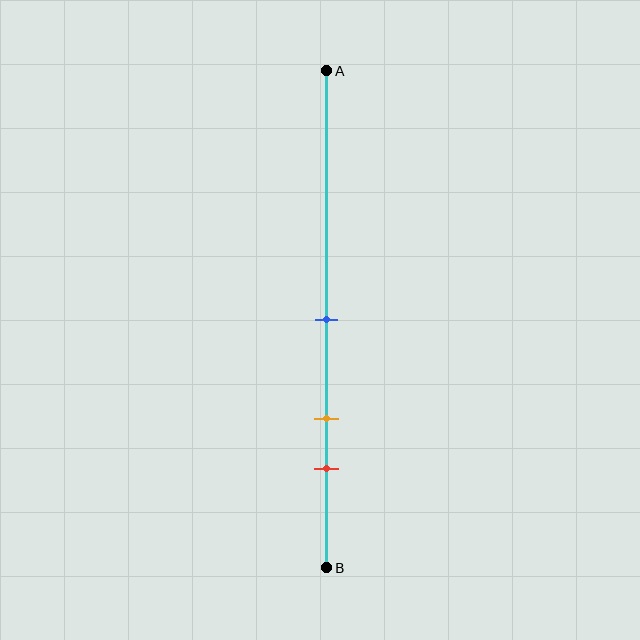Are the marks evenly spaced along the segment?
Yes, the marks are approximately evenly spaced.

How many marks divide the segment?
There are 3 marks dividing the segment.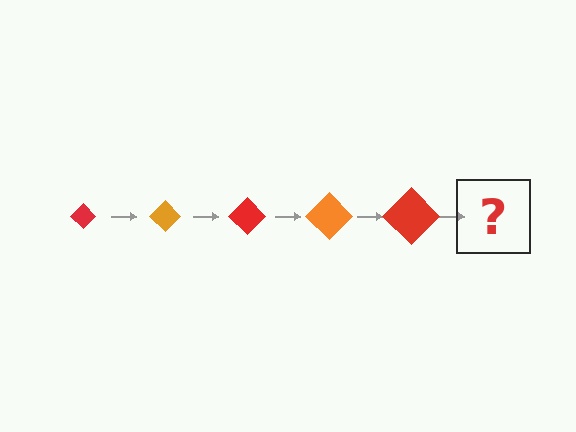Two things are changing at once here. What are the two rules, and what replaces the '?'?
The two rules are that the diamond grows larger each step and the color cycles through red and orange. The '?' should be an orange diamond, larger than the previous one.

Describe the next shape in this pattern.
It should be an orange diamond, larger than the previous one.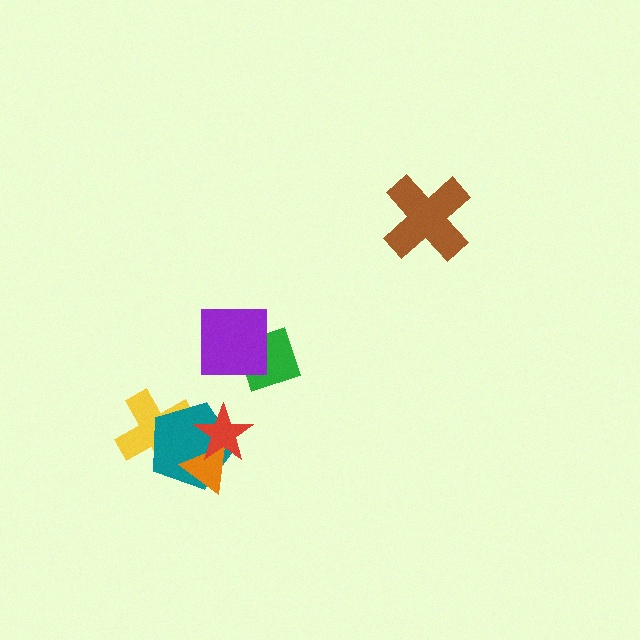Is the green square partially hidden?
Yes, it is partially covered by another shape.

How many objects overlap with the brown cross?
0 objects overlap with the brown cross.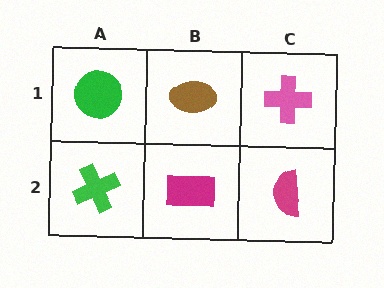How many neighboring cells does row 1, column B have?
3.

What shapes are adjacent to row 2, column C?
A pink cross (row 1, column C), a magenta rectangle (row 2, column B).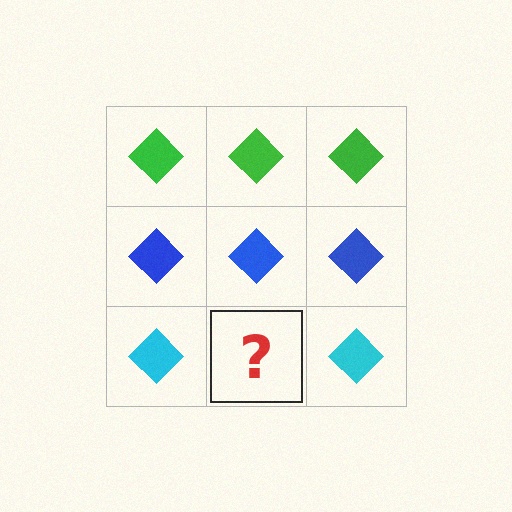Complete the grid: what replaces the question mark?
The question mark should be replaced with a cyan diamond.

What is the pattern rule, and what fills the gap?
The rule is that each row has a consistent color. The gap should be filled with a cyan diamond.